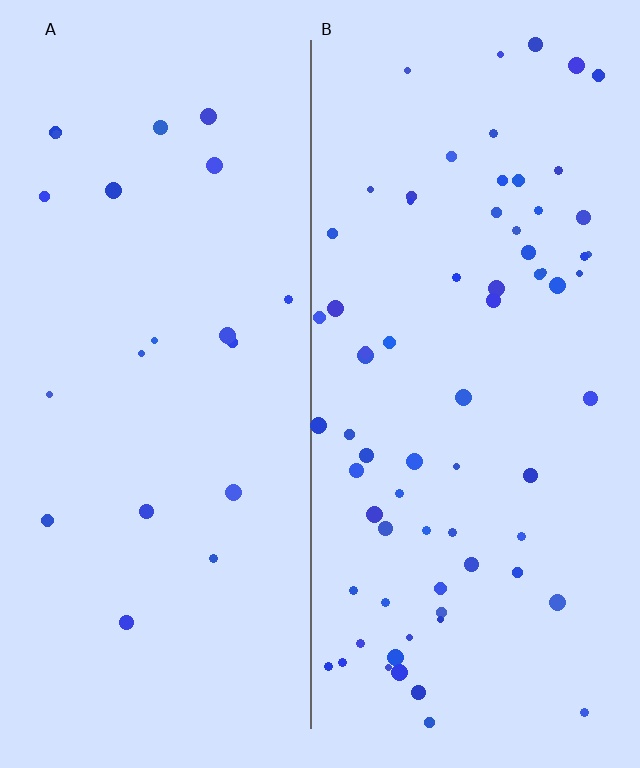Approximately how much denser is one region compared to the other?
Approximately 3.4× — region B over region A.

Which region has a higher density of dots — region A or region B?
B (the right).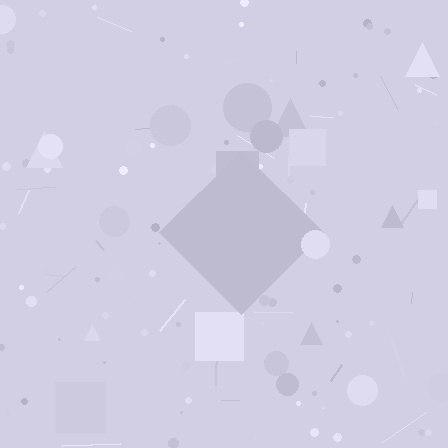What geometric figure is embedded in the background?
A diamond is embedded in the background.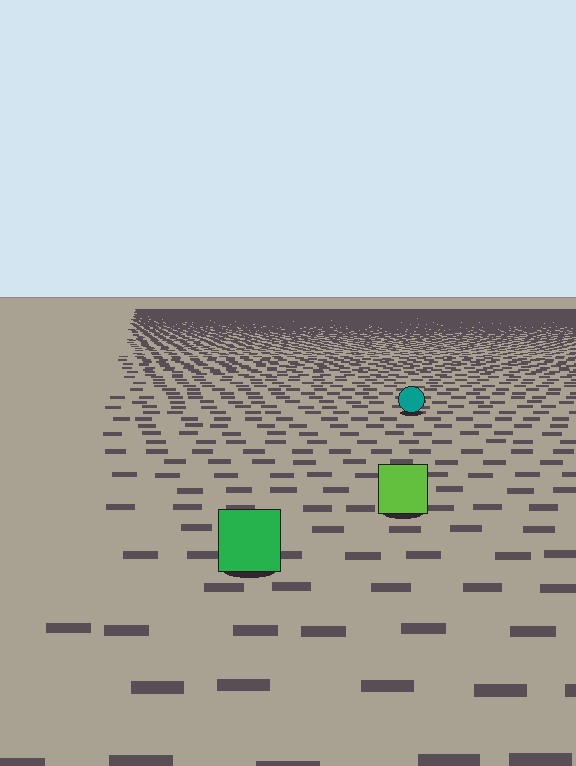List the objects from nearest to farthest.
From nearest to farthest: the green square, the lime square, the teal circle.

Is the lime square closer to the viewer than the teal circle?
Yes. The lime square is closer — you can tell from the texture gradient: the ground texture is coarser near it.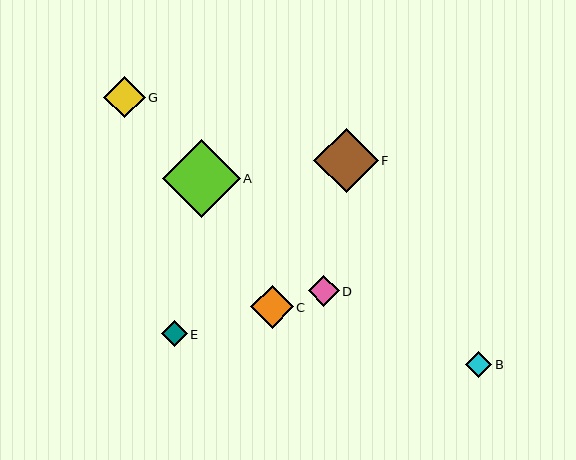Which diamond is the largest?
Diamond A is the largest with a size of approximately 78 pixels.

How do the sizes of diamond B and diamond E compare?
Diamond B and diamond E are approximately the same size.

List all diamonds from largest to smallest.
From largest to smallest: A, F, C, G, D, B, E.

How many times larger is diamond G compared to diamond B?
Diamond G is approximately 1.6 times the size of diamond B.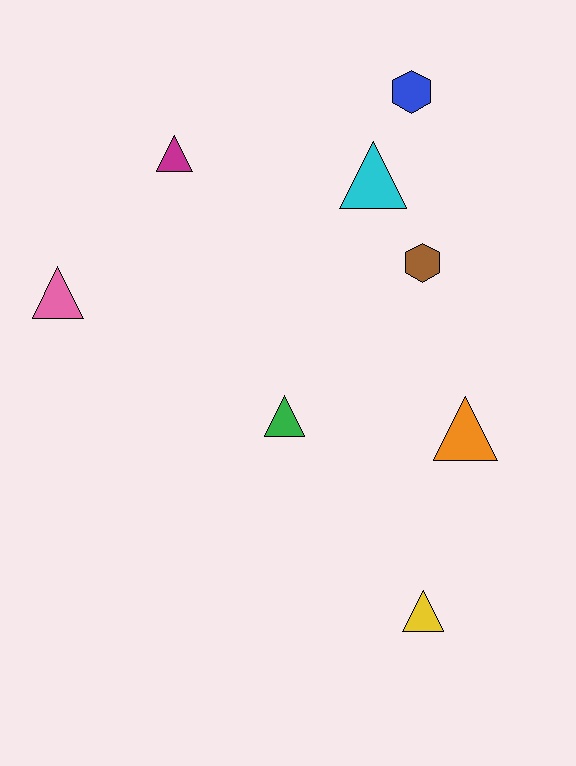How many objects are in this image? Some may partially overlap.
There are 8 objects.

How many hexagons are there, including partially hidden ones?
There are 2 hexagons.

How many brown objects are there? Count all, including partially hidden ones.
There is 1 brown object.